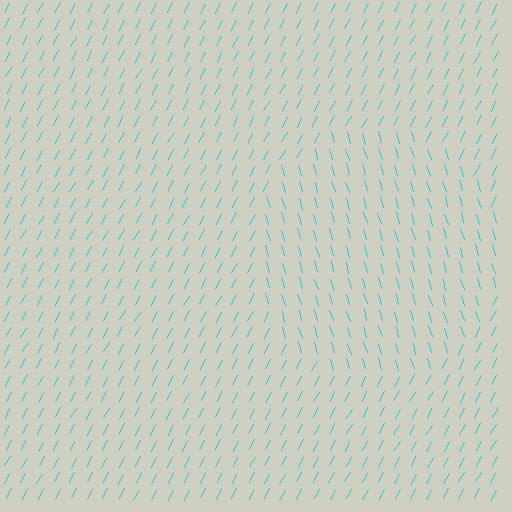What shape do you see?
I see a circle.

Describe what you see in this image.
The image is filled with small cyan line segments. A circle region in the image has lines oriented differently from the surrounding lines, creating a visible texture boundary.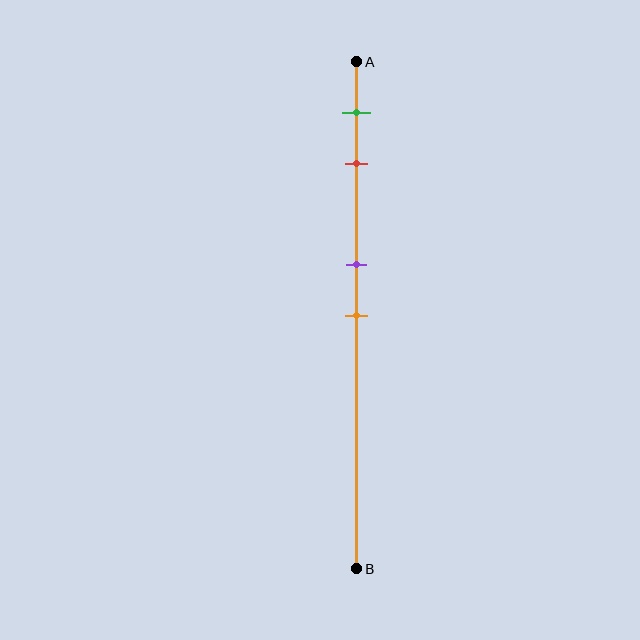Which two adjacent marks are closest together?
The purple and orange marks are the closest adjacent pair.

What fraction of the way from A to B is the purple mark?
The purple mark is approximately 40% (0.4) of the way from A to B.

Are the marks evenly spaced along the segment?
No, the marks are not evenly spaced.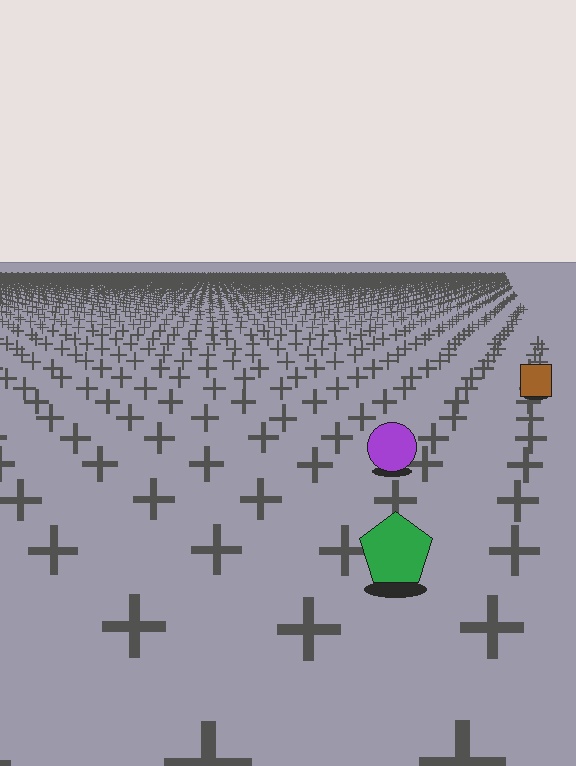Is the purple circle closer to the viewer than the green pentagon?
No. The green pentagon is closer — you can tell from the texture gradient: the ground texture is coarser near it.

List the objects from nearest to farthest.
From nearest to farthest: the green pentagon, the purple circle, the brown square.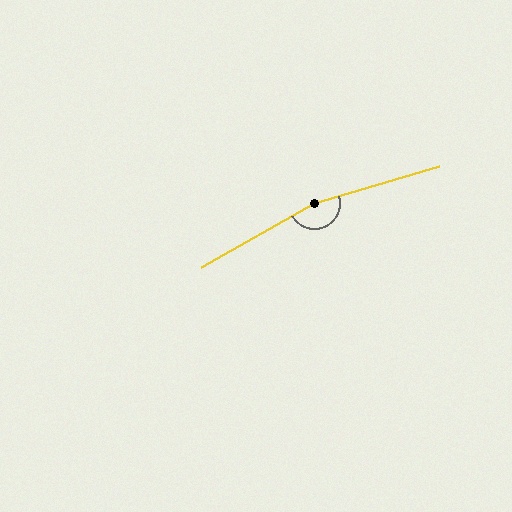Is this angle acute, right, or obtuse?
It is obtuse.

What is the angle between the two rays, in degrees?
Approximately 167 degrees.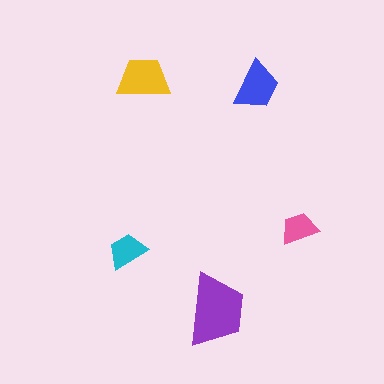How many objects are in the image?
There are 5 objects in the image.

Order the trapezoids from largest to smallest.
the purple one, the yellow one, the blue one, the cyan one, the pink one.